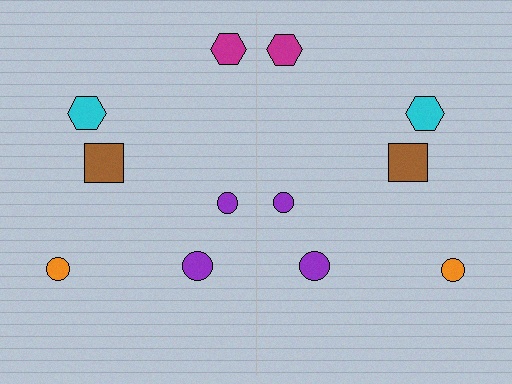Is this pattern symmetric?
Yes, this pattern has bilateral (reflection) symmetry.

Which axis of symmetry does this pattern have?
The pattern has a vertical axis of symmetry running through the center of the image.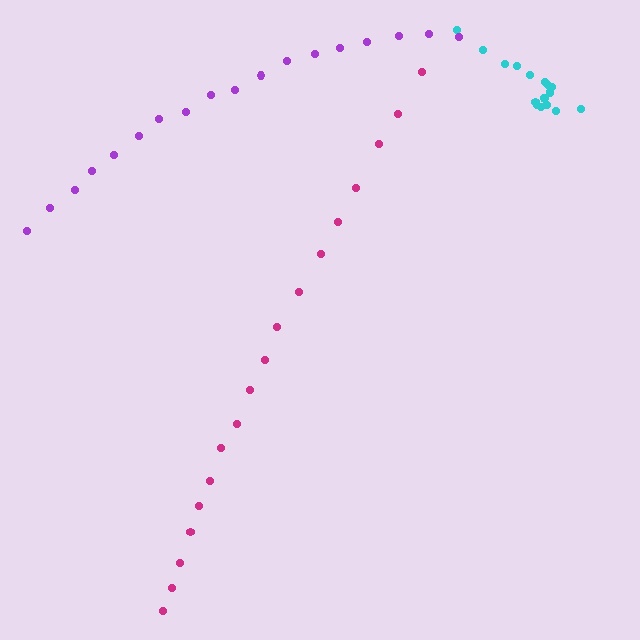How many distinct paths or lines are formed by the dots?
There are 3 distinct paths.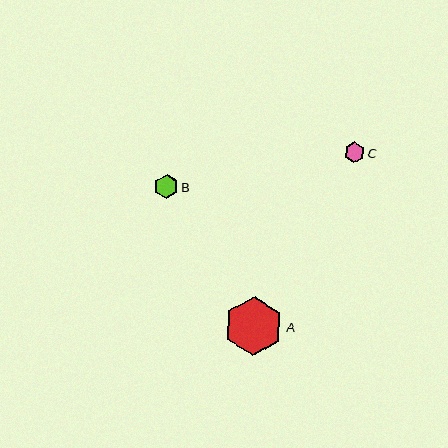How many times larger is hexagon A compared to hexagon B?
Hexagon A is approximately 2.4 times the size of hexagon B.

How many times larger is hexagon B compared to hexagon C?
Hexagon B is approximately 1.2 times the size of hexagon C.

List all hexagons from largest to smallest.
From largest to smallest: A, B, C.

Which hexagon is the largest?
Hexagon A is the largest with a size of approximately 59 pixels.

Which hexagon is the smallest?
Hexagon C is the smallest with a size of approximately 20 pixels.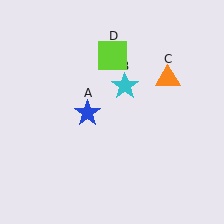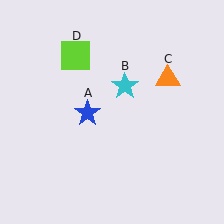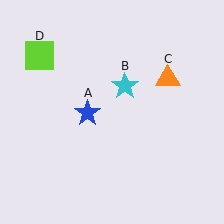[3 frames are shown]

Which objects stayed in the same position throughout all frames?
Blue star (object A) and cyan star (object B) and orange triangle (object C) remained stationary.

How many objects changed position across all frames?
1 object changed position: lime square (object D).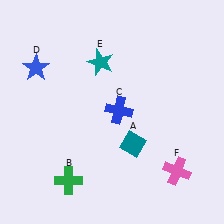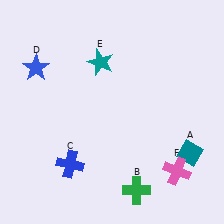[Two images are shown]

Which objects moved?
The objects that moved are: the teal diamond (A), the green cross (B), the blue cross (C).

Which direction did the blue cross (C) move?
The blue cross (C) moved down.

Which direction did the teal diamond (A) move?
The teal diamond (A) moved right.